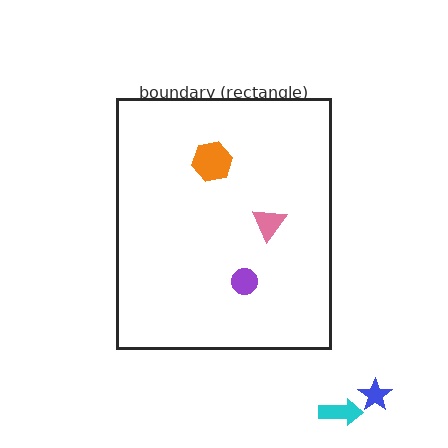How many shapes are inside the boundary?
3 inside, 2 outside.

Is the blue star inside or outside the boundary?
Outside.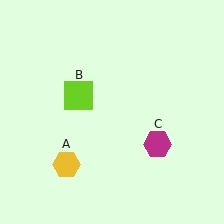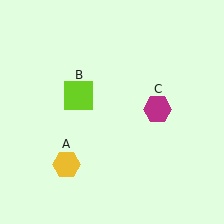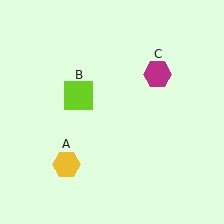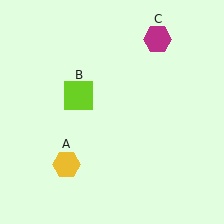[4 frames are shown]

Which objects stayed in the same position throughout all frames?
Yellow hexagon (object A) and lime square (object B) remained stationary.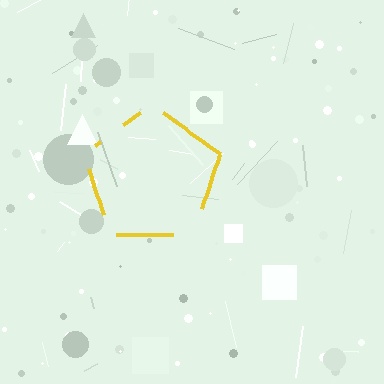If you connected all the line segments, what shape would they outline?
They would outline a pentagon.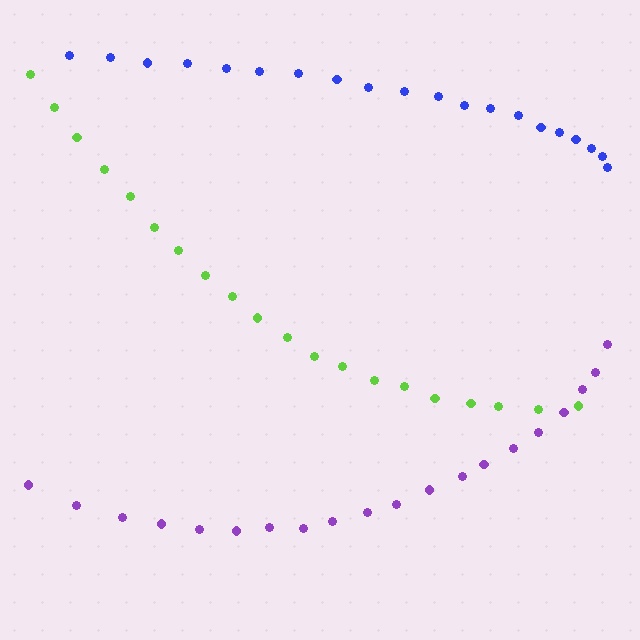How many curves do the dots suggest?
There are 3 distinct paths.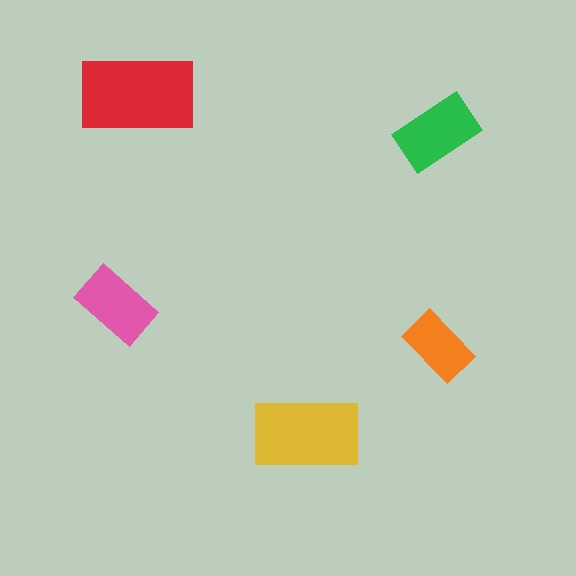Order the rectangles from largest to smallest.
the red one, the yellow one, the green one, the pink one, the orange one.